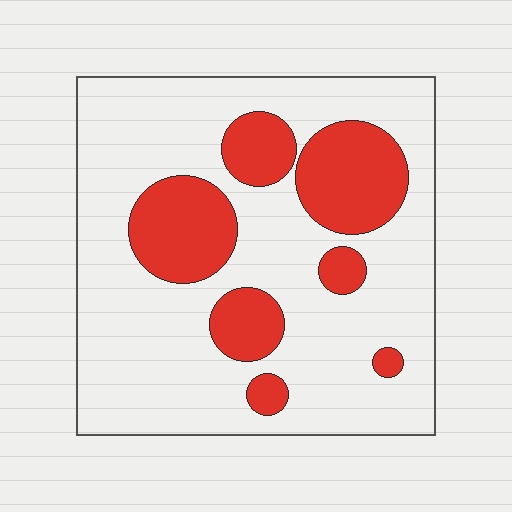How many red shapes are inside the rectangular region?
7.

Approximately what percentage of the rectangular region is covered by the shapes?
Approximately 25%.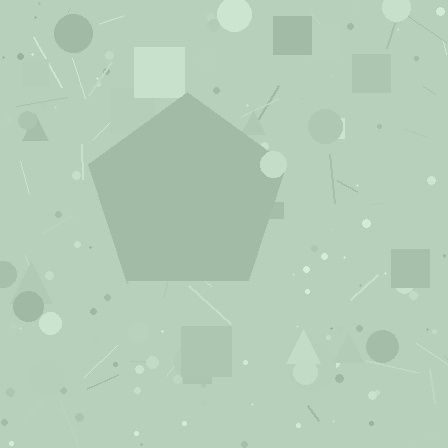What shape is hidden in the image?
A pentagon is hidden in the image.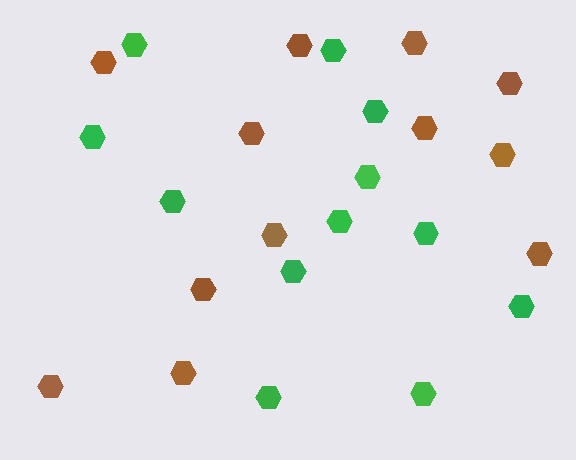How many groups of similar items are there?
There are 2 groups: one group of brown hexagons (12) and one group of green hexagons (12).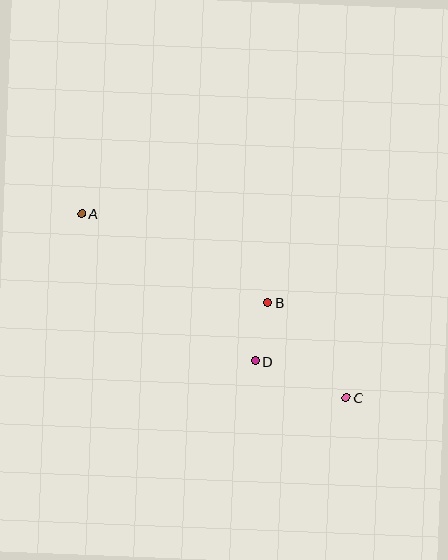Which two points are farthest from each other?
Points A and C are farthest from each other.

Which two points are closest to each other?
Points B and D are closest to each other.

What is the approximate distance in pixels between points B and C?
The distance between B and C is approximately 123 pixels.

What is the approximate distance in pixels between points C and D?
The distance between C and D is approximately 98 pixels.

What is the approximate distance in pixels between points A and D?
The distance between A and D is approximately 228 pixels.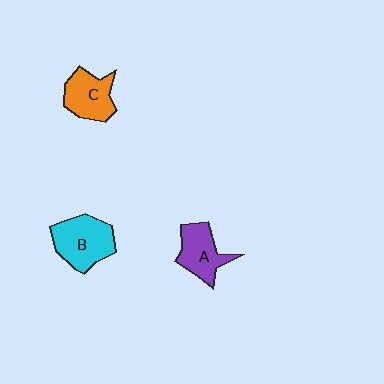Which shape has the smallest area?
Shape A (purple).